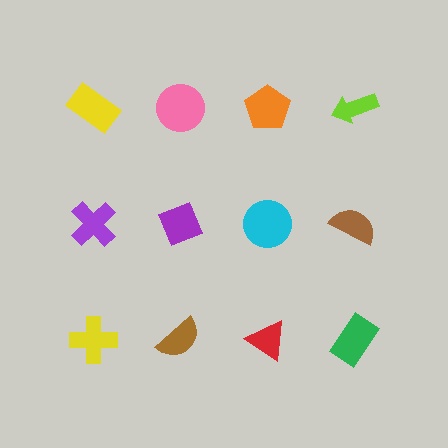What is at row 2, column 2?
A purple diamond.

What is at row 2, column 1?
A purple cross.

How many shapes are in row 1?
4 shapes.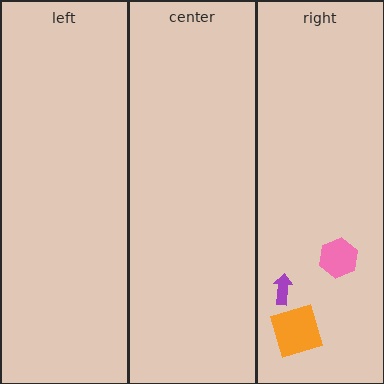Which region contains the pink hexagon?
The right region.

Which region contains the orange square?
The right region.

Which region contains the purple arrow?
The right region.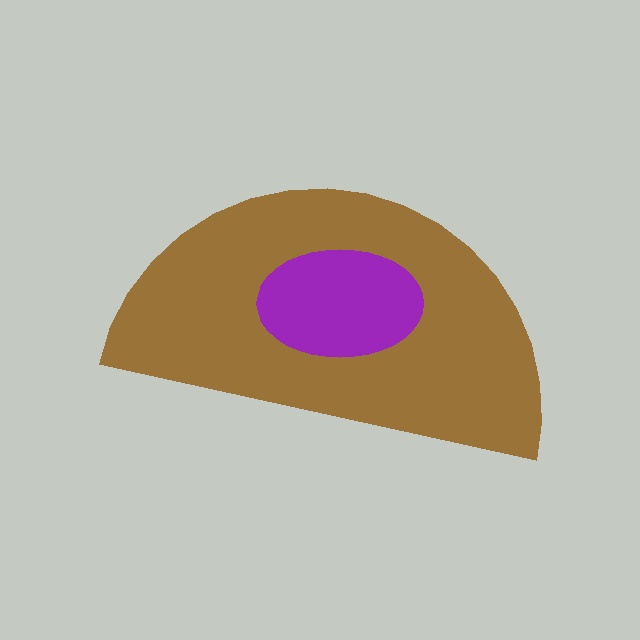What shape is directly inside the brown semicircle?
The purple ellipse.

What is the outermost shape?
The brown semicircle.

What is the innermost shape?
The purple ellipse.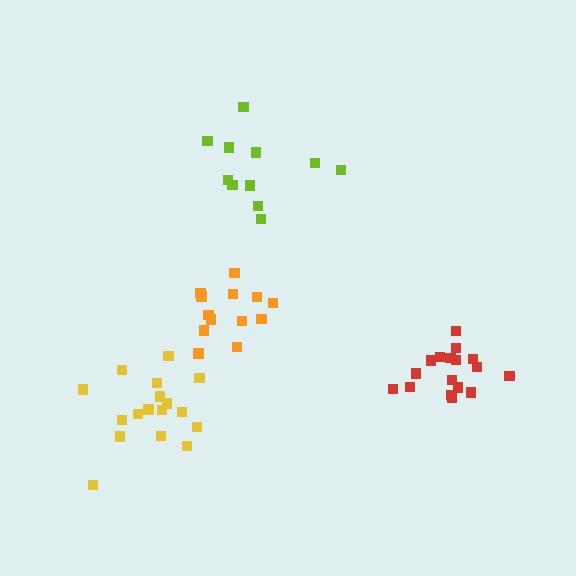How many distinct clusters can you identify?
There are 4 distinct clusters.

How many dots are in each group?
Group 1: 13 dots, Group 2: 17 dots, Group 3: 17 dots, Group 4: 11 dots (58 total).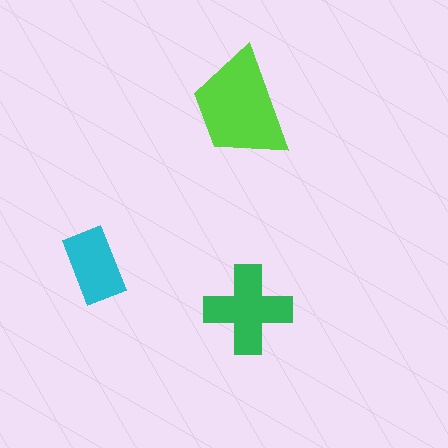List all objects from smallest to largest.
The cyan rectangle, the green cross, the lime trapezoid.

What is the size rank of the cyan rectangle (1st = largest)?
3rd.